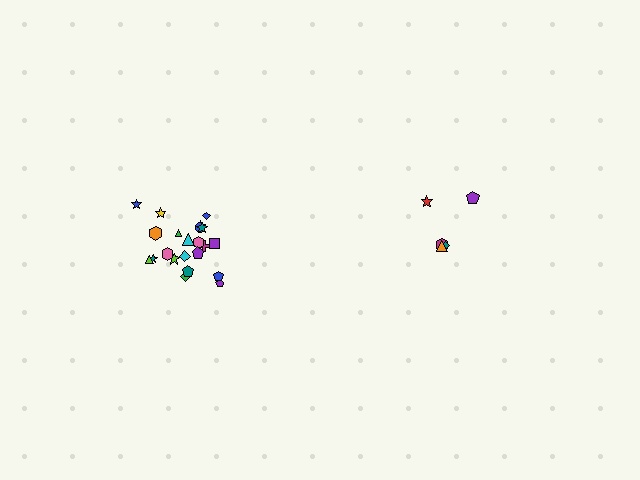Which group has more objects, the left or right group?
The left group.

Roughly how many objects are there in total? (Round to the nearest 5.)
Roughly 25 objects in total.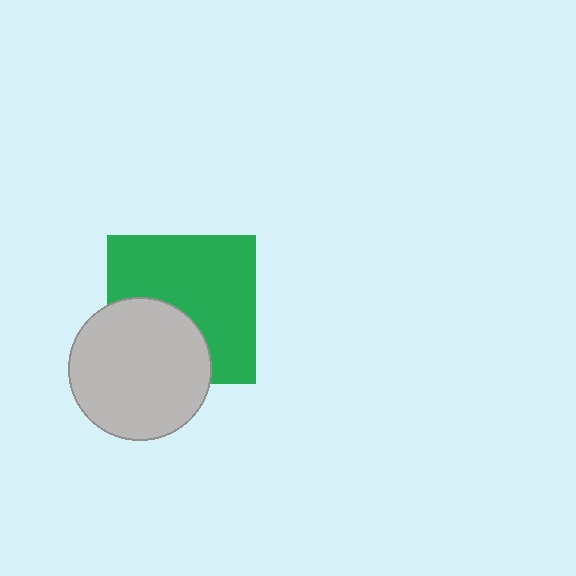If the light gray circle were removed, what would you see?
You would see the complete green square.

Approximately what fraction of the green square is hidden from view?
Roughly 36% of the green square is hidden behind the light gray circle.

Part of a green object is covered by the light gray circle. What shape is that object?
It is a square.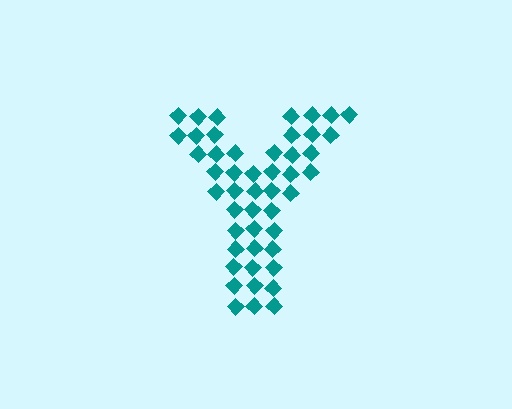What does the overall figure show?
The overall figure shows the letter Y.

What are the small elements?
The small elements are diamonds.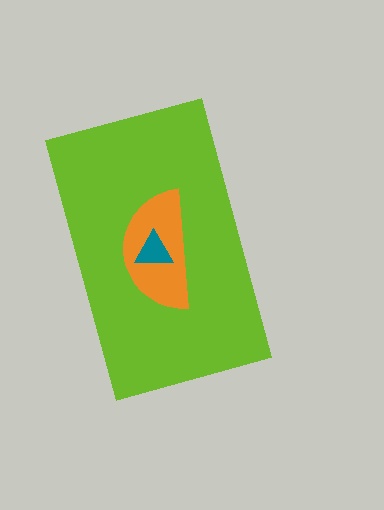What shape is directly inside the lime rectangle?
The orange semicircle.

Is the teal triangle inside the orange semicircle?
Yes.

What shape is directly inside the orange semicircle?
The teal triangle.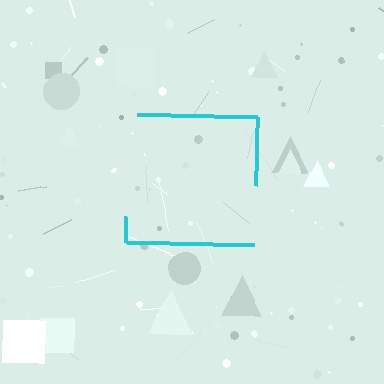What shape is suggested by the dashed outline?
The dashed outline suggests a square.